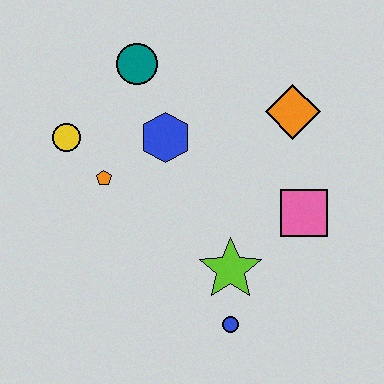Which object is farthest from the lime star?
The teal circle is farthest from the lime star.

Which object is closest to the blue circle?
The lime star is closest to the blue circle.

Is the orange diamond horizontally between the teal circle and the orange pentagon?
No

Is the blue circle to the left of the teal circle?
No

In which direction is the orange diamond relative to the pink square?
The orange diamond is above the pink square.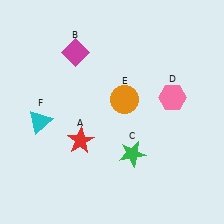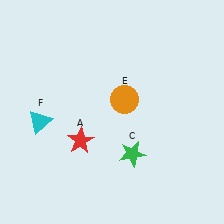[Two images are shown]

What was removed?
The magenta diamond (B), the pink hexagon (D) were removed in Image 2.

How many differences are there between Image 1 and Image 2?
There are 2 differences between the two images.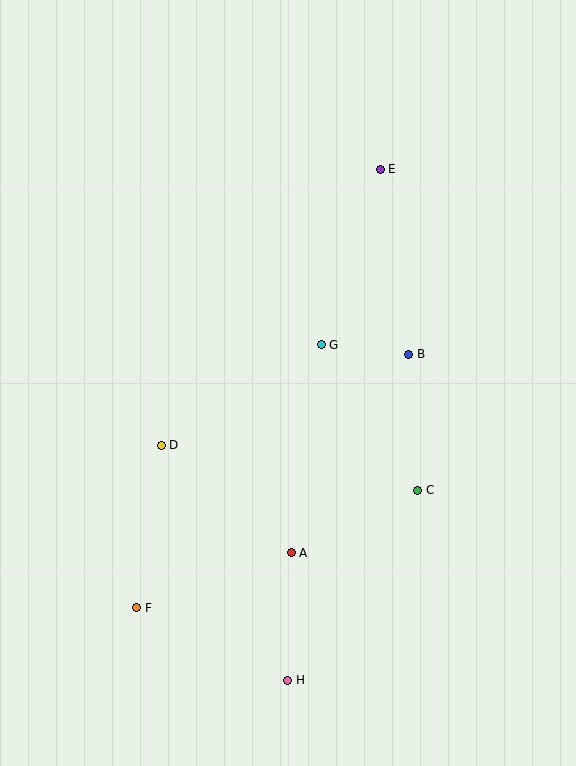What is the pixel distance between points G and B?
The distance between G and B is 88 pixels.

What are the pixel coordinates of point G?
Point G is at (321, 345).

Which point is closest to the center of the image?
Point G at (321, 345) is closest to the center.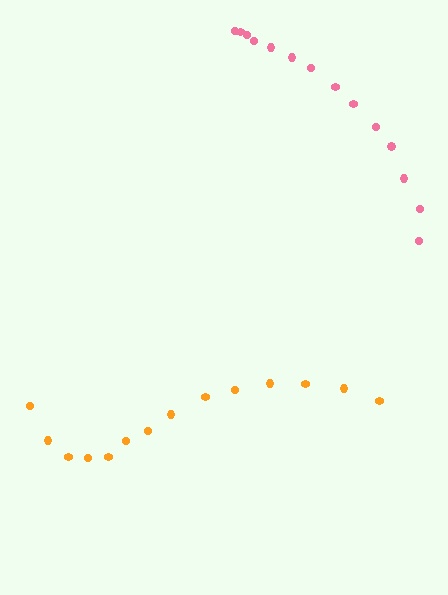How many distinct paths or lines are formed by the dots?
There are 2 distinct paths.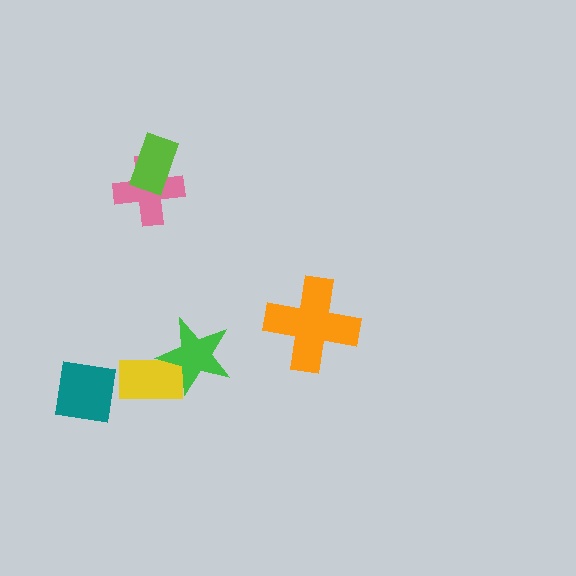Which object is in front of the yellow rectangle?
The green star is in front of the yellow rectangle.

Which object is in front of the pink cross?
The lime rectangle is in front of the pink cross.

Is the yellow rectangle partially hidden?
Yes, it is partially covered by another shape.